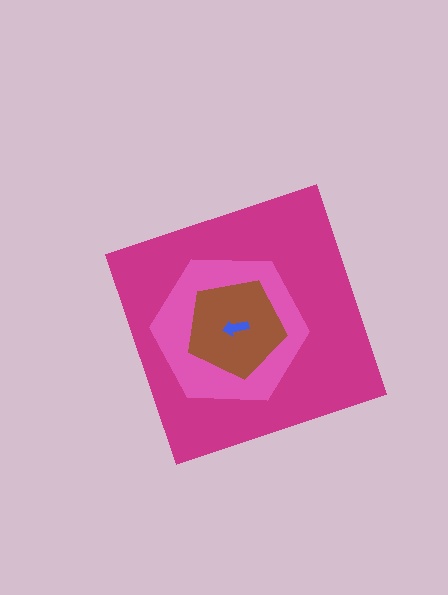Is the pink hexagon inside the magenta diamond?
Yes.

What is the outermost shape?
The magenta diamond.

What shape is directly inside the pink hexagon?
The brown pentagon.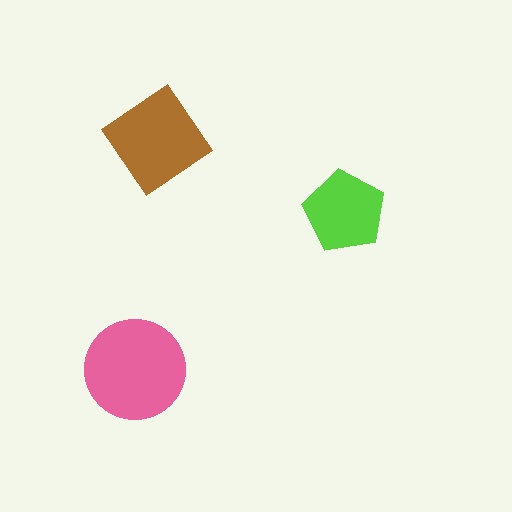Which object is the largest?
The pink circle.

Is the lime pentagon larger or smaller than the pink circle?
Smaller.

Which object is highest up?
The brown diamond is topmost.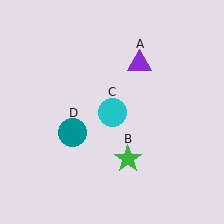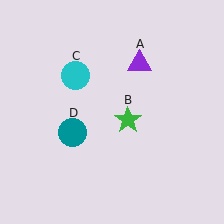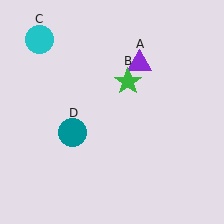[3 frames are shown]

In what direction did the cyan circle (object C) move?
The cyan circle (object C) moved up and to the left.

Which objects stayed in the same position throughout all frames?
Purple triangle (object A) and teal circle (object D) remained stationary.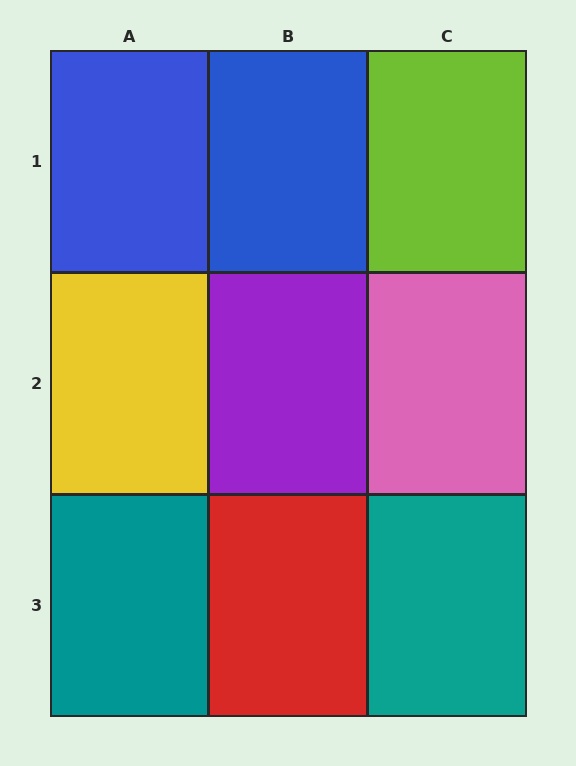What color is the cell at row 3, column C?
Teal.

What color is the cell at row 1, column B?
Blue.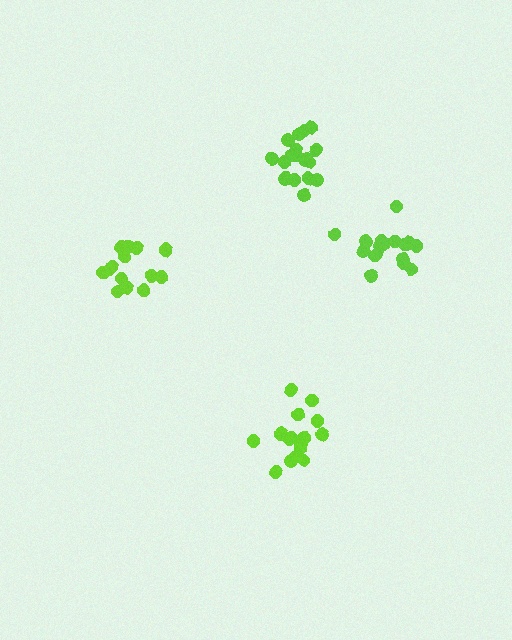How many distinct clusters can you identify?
There are 4 distinct clusters.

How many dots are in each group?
Group 1: 17 dots, Group 2: 19 dots, Group 3: 17 dots, Group 4: 15 dots (68 total).